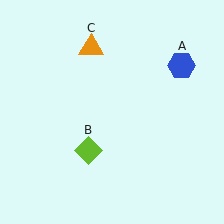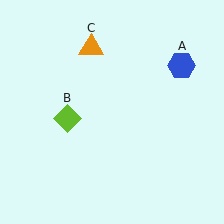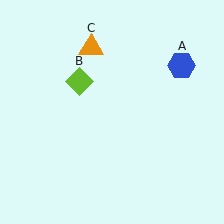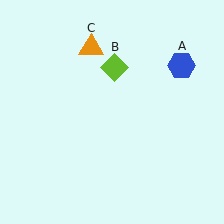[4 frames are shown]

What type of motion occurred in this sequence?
The lime diamond (object B) rotated clockwise around the center of the scene.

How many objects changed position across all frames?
1 object changed position: lime diamond (object B).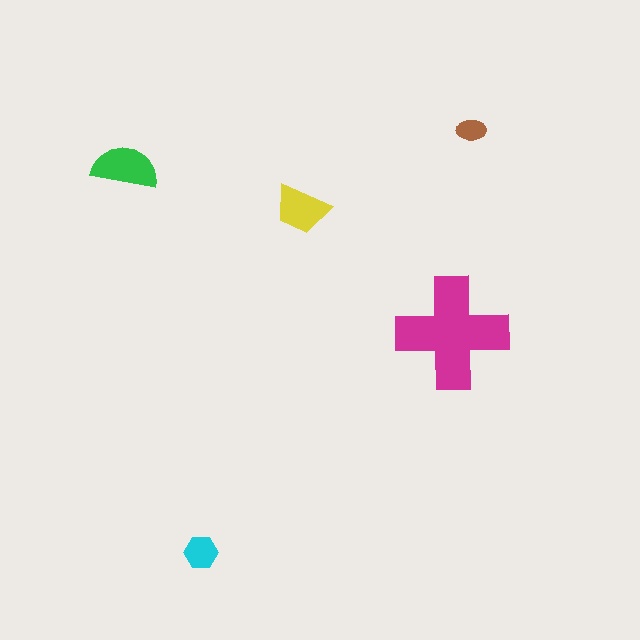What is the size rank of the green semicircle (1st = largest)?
2nd.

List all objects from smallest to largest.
The brown ellipse, the cyan hexagon, the yellow trapezoid, the green semicircle, the magenta cross.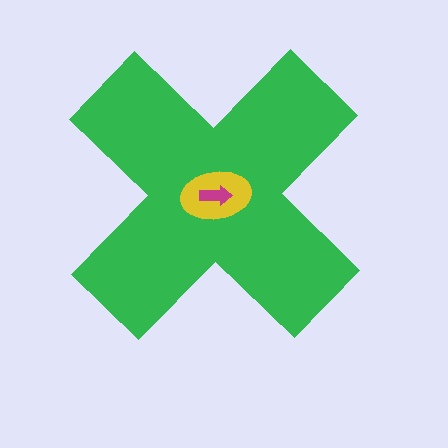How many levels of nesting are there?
3.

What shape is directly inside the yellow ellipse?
The magenta arrow.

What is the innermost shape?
The magenta arrow.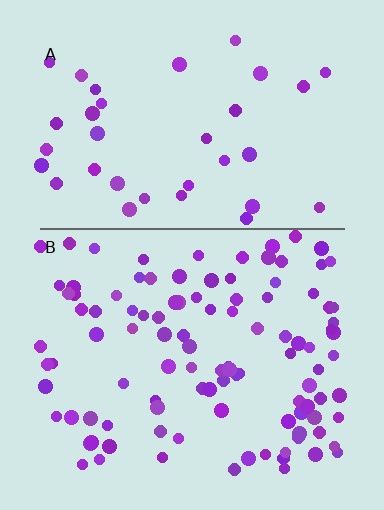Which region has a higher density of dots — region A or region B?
B (the bottom).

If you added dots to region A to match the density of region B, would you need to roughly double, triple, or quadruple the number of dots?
Approximately triple.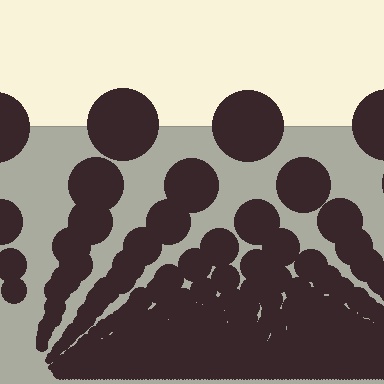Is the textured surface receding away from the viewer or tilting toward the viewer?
The surface appears to tilt toward the viewer. Texture elements get larger and sparser toward the top.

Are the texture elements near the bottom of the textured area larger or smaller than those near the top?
Smaller. The gradient is inverted — elements near the bottom are smaller and denser.